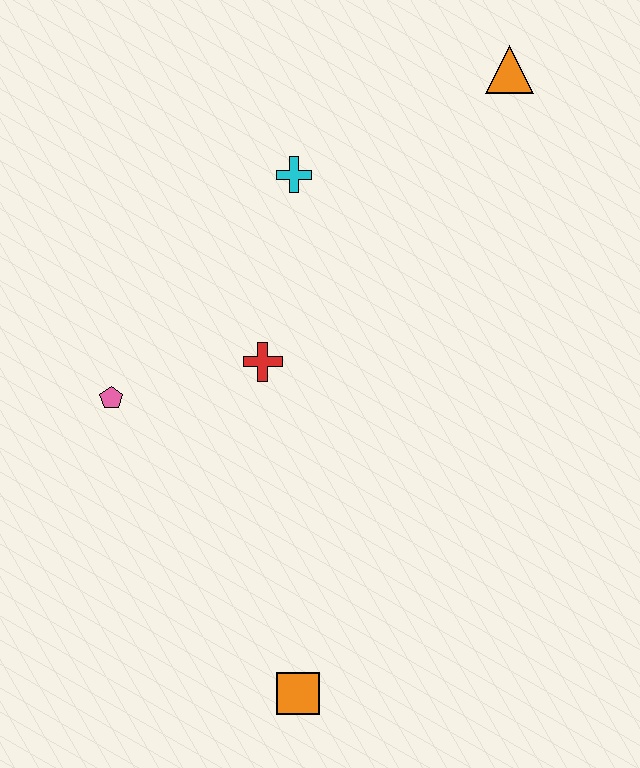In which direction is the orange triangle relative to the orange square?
The orange triangle is above the orange square.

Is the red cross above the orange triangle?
No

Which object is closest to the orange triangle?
The cyan cross is closest to the orange triangle.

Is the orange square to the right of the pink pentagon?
Yes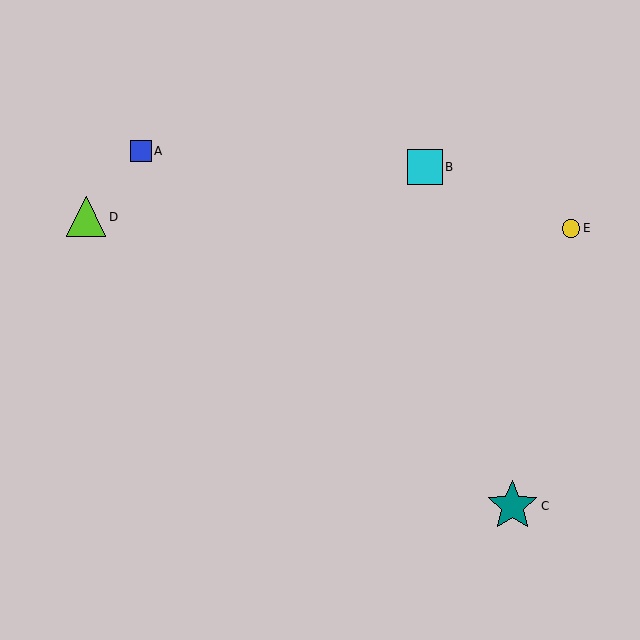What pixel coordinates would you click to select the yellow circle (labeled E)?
Click at (571, 228) to select the yellow circle E.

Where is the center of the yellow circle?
The center of the yellow circle is at (571, 228).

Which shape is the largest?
The teal star (labeled C) is the largest.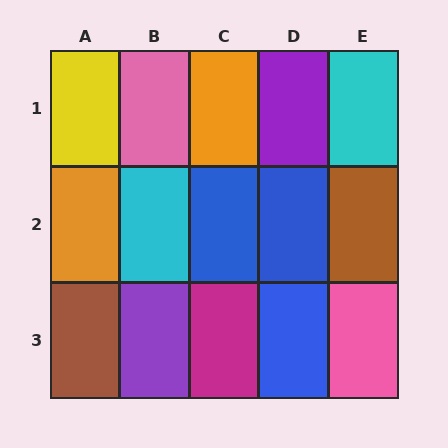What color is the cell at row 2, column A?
Orange.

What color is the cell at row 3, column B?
Purple.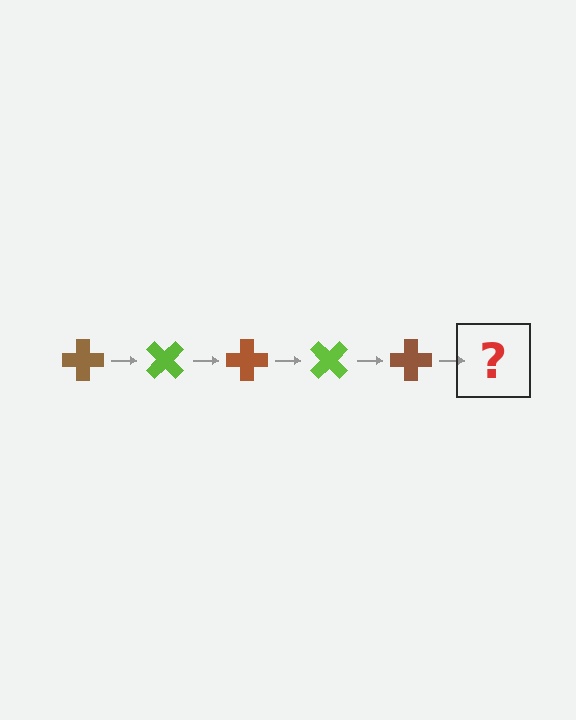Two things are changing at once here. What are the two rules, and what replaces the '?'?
The two rules are that it rotates 45 degrees each step and the color cycles through brown and lime. The '?' should be a lime cross, rotated 225 degrees from the start.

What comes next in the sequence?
The next element should be a lime cross, rotated 225 degrees from the start.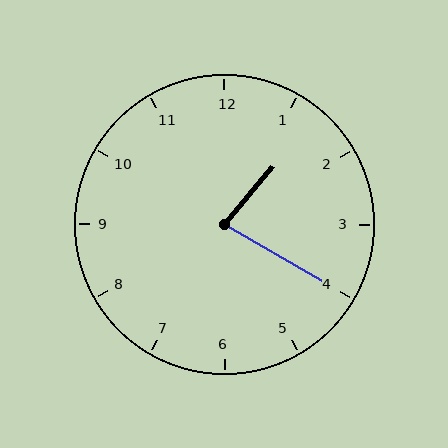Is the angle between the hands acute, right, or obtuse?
It is acute.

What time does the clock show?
1:20.